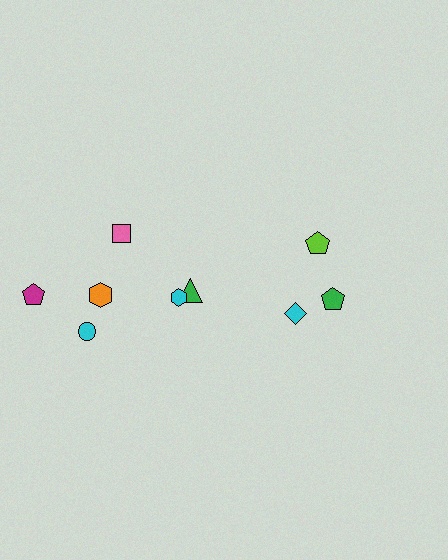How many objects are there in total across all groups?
There are 9 objects.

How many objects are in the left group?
There are 6 objects.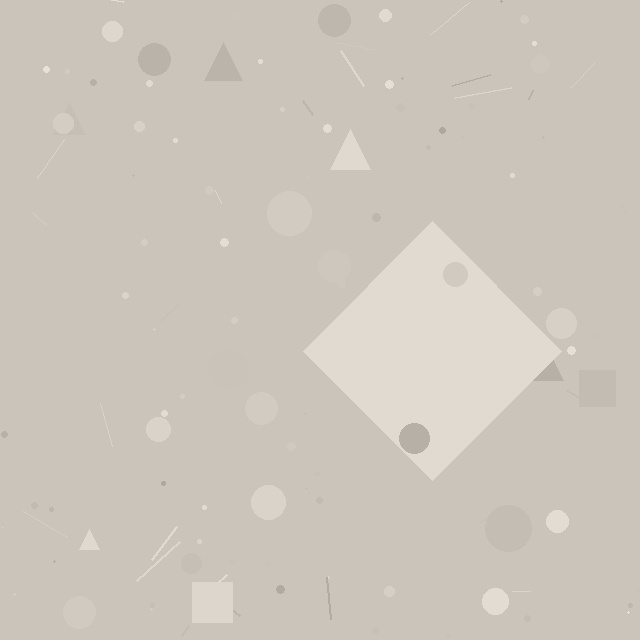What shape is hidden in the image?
A diamond is hidden in the image.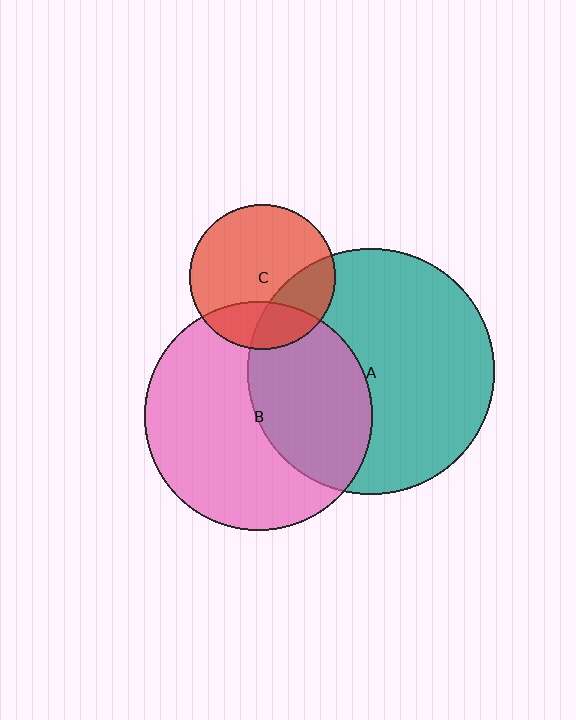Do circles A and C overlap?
Yes.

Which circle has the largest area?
Circle A (teal).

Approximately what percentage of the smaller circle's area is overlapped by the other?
Approximately 25%.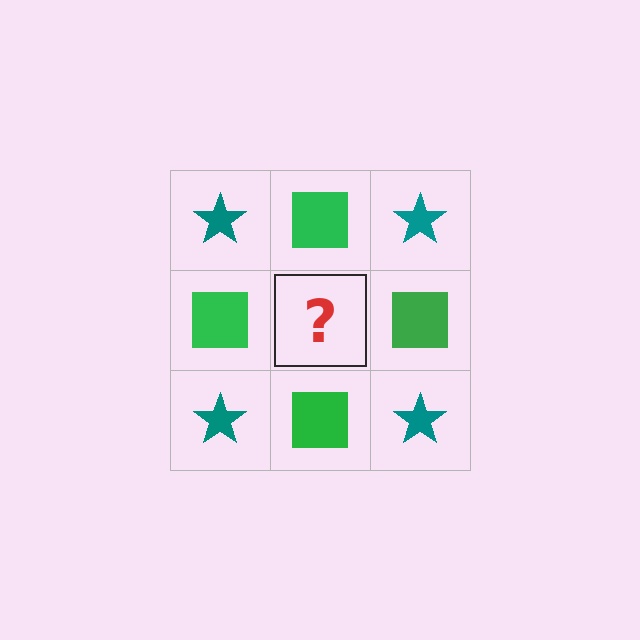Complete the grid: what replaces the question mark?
The question mark should be replaced with a teal star.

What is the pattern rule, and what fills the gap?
The rule is that it alternates teal star and green square in a checkerboard pattern. The gap should be filled with a teal star.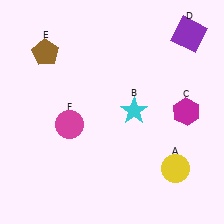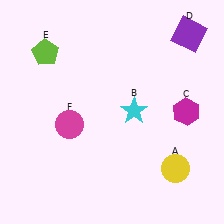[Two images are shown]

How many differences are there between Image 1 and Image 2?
There is 1 difference between the two images.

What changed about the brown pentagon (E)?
In Image 1, E is brown. In Image 2, it changed to lime.